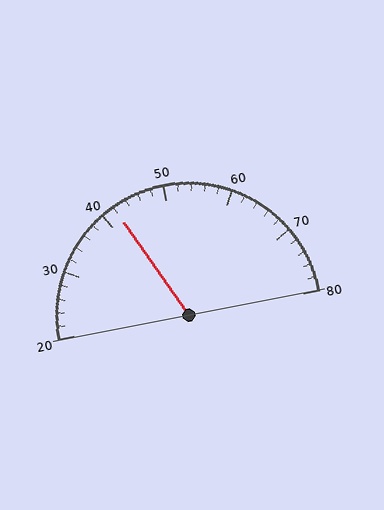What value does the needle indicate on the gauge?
The needle indicates approximately 42.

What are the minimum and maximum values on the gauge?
The gauge ranges from 20 to 80.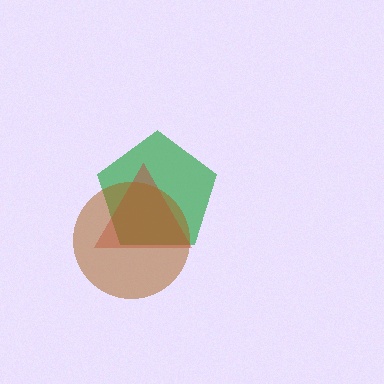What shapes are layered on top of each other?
The layered shapes are: a green pentagon, a red triangle, a brown circle.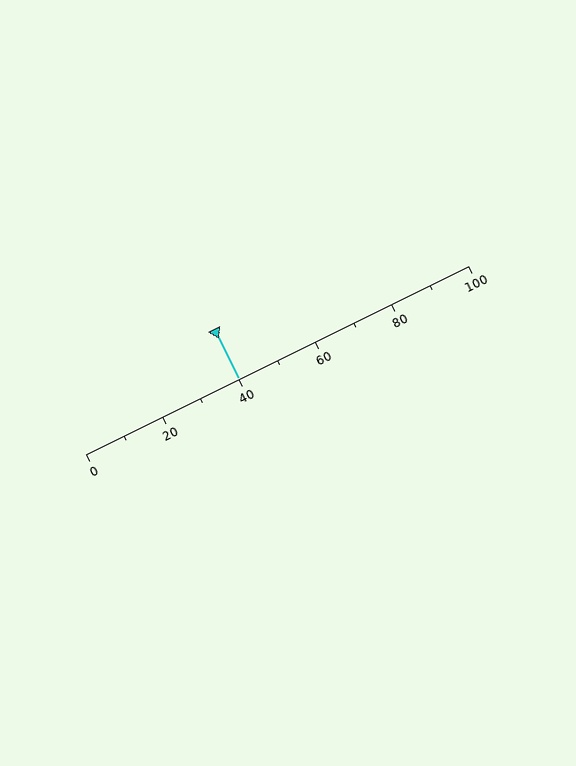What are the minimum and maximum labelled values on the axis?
The axis runs from 0 to 100.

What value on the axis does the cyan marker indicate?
The marker indicates approximately 40.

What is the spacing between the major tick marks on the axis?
The major ticks are spaced 20 apart.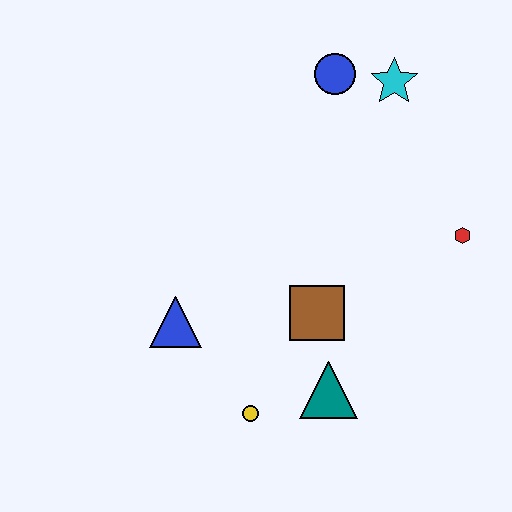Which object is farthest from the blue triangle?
The cyan star is farthest from the blue triangle.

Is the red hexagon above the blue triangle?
Yes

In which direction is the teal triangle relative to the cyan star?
The teal triangle is below the cyan star.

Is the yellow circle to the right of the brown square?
No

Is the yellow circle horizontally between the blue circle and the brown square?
No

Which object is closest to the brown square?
The teal triangle is closest to the brown square.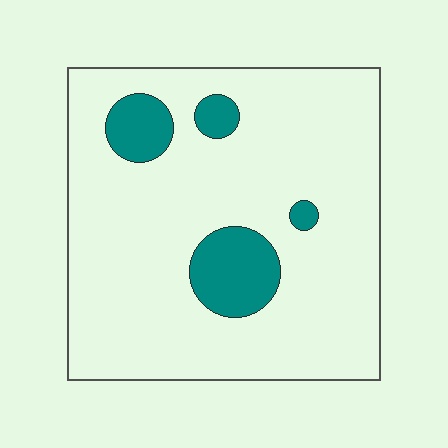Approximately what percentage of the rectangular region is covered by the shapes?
Approximately 15%.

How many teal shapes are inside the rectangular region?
4.